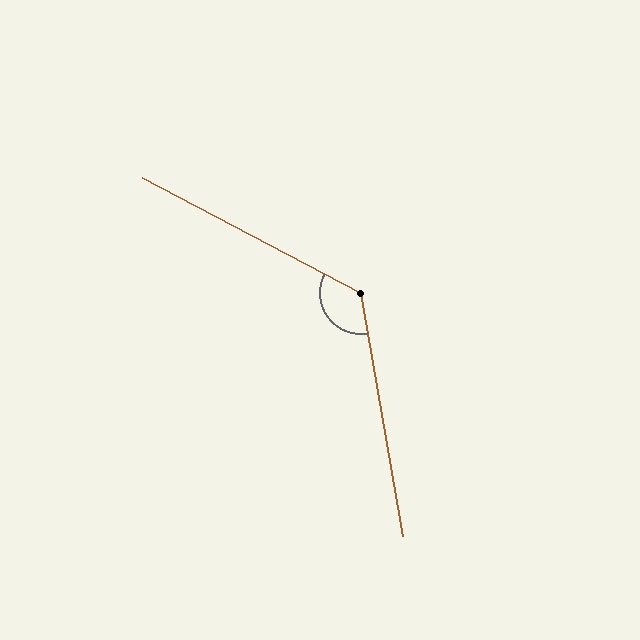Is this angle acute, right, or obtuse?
It is obtuse.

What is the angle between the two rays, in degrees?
Approximately 127 degrees.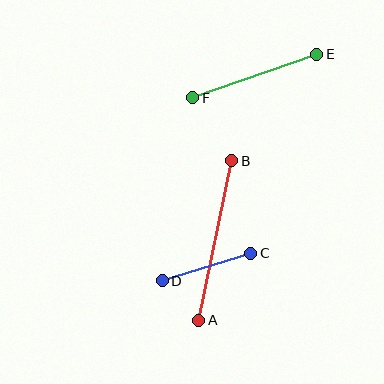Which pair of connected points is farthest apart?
Points A and B are farthest apart.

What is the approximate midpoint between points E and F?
The midpoint is at approximately (255, 76) pixels.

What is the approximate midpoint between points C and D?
The midpoint is at approximately (207, 267) pixels.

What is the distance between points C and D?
The distance is approximately 93 pixels.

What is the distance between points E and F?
The distance is approximately 132 pixels.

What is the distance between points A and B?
The distance is approximately 163 pixels.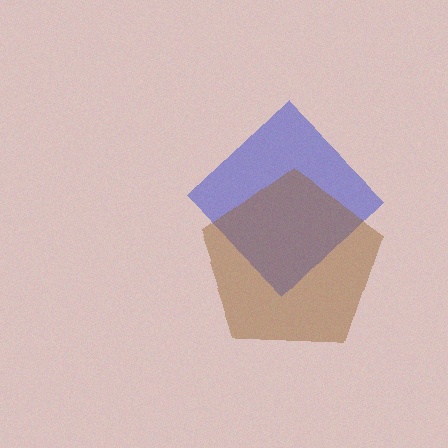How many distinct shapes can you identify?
There are 2 distinct shapes: a blue diamond, a brown pentagon.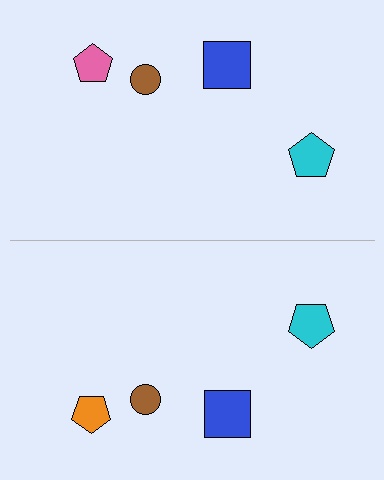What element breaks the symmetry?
The orange pentagon on the bottom side breaks the symmetry — its mirror counterpart is pink.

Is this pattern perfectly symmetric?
No, the pattern is not perfectly symmetric. The orange pentagon on the bottom side breaks the symmetry — its mirror counterpart is pink.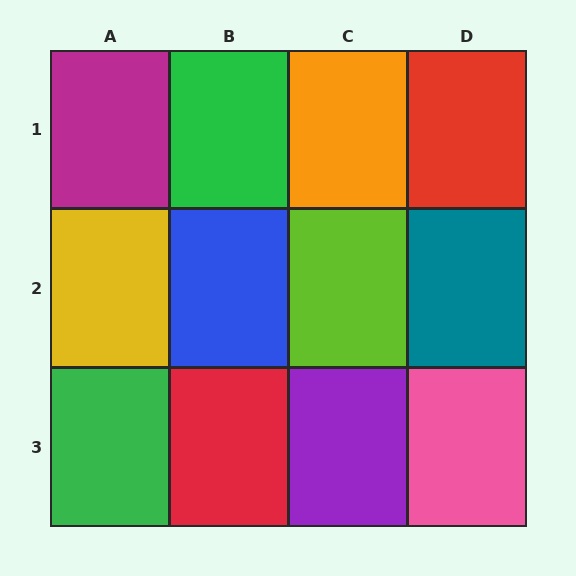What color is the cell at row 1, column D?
Red.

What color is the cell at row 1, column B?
Green.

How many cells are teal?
1 cell is teal.